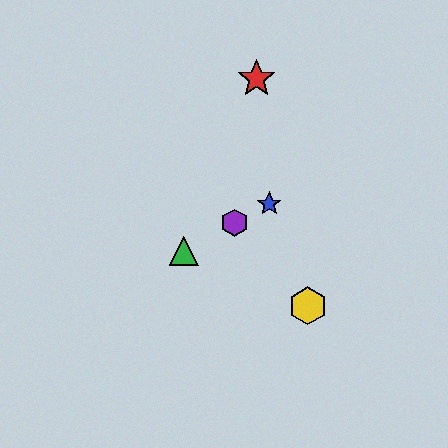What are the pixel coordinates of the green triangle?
The green triangle is at (184, 251).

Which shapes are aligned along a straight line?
The blue star, the green triangle, the purple hexagon are aligned along a straight line.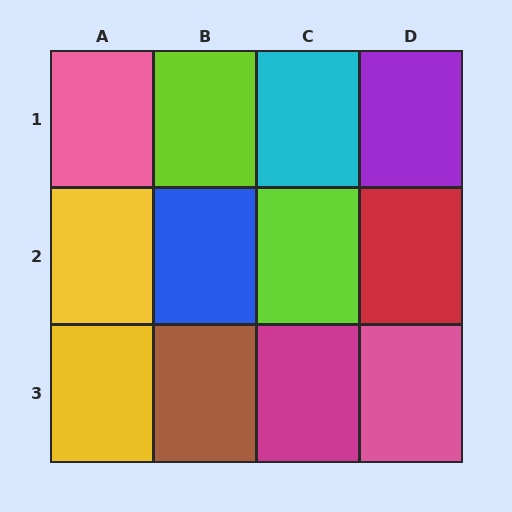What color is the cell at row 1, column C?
Cyan.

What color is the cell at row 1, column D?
Purple.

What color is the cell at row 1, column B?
Lime.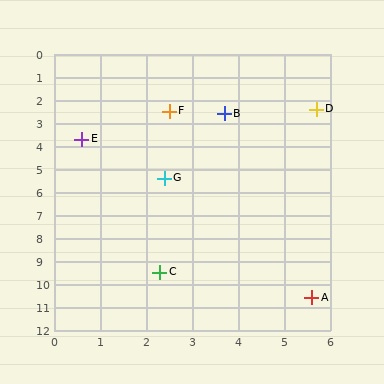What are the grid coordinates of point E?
Point E is at approximately (0.6, 3.7).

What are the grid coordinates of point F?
Point F is at approximately (2.5, 2.5).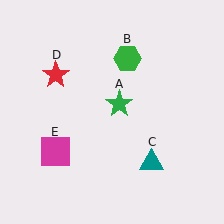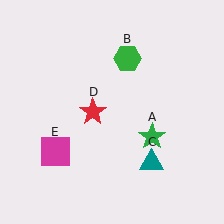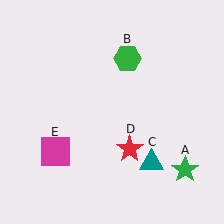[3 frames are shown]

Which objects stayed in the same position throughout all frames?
Green hexagon (object B) and teal triangle (object C) and magenta square (object E) remained stationary.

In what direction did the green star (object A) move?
The green star (object A) moved down and to the right.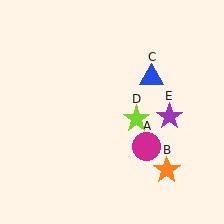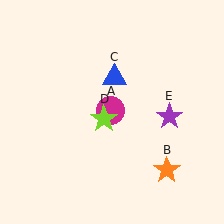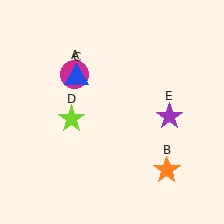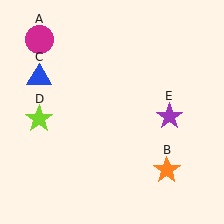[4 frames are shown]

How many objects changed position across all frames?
3 objects changed position: magenta circle (object A), blue triangle (object C), lime star (object D).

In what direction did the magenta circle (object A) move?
The magenta circle (object A) moved up and to the left.